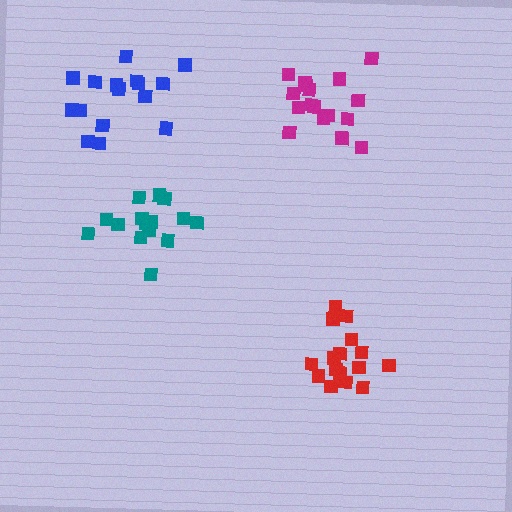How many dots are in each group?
Group 1: 17 dots, Group 2: 15 dots, Group 3: 16 dots, Group 4: 16 dots (64 total).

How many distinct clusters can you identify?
There are 4 distinct clusters.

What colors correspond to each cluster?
The clusters are colored: magenta, teal, red, blue.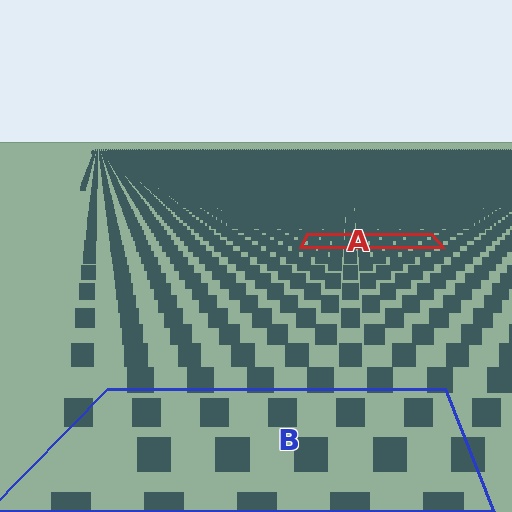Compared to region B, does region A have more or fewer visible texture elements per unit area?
Region A has more texture elements per unit area — they are packed more densely because it is farther away.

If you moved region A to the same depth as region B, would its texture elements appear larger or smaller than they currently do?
They would appear larger. At a closer depth, the same texture elements are projected at a bigger on-screen size.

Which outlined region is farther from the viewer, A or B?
Region A is farther from the viewer — the texture elements inside it appear smaller and more densely packed.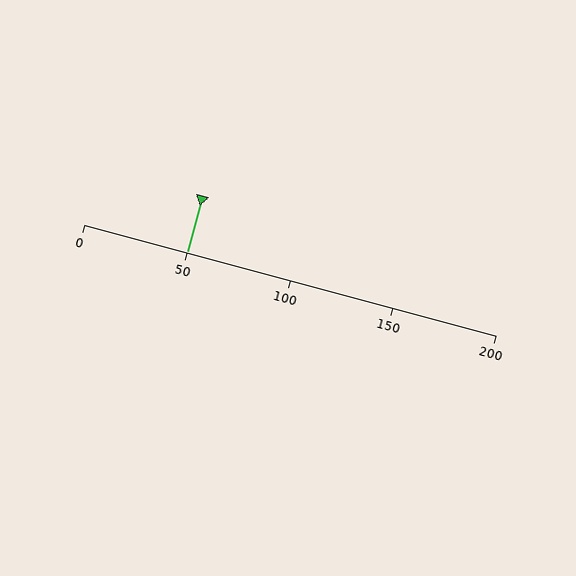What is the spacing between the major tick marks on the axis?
The major ticks are spaced 50 apart.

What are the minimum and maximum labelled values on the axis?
The axis runs from 0 to 200.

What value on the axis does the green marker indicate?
The marker indicates approximately 50.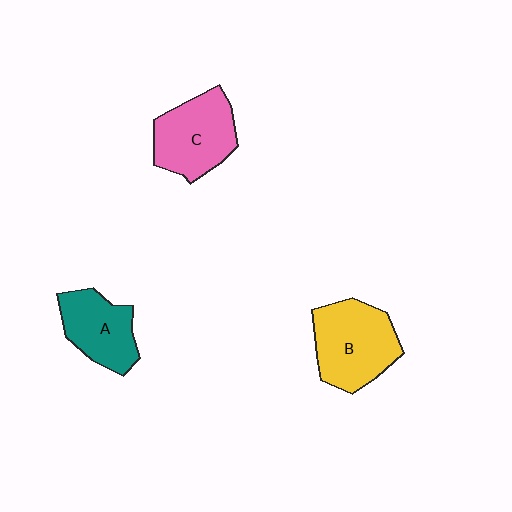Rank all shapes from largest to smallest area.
From largest to smallest: B (yellow), C (pink), A (teal).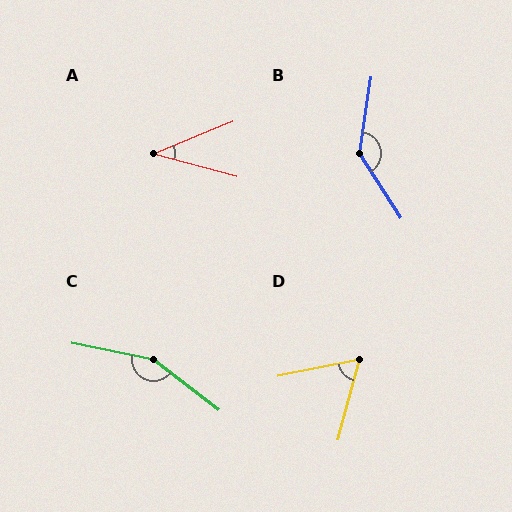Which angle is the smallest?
A, at approximately 37 degrees.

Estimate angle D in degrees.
Approximately 64 degrees.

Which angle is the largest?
C, at approximately 154 degrees.